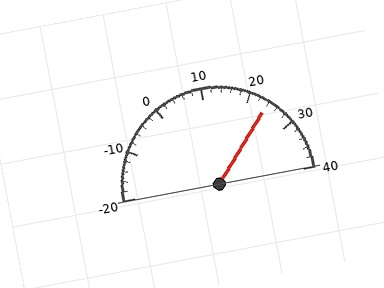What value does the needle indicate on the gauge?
The needle indicates approximately 24.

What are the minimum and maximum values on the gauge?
The gauge ranges from -20 to 40.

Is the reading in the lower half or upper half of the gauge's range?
The reading is in the upper half of the range (-20 to 40).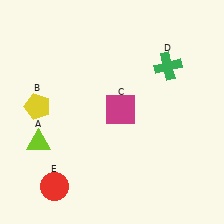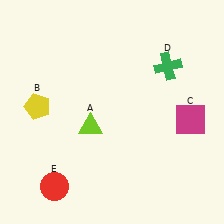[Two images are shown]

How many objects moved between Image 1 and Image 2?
2 objects moved between the two images.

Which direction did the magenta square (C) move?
The magenta square (C) moved right.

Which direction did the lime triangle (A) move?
The lime triangle (A) moved right.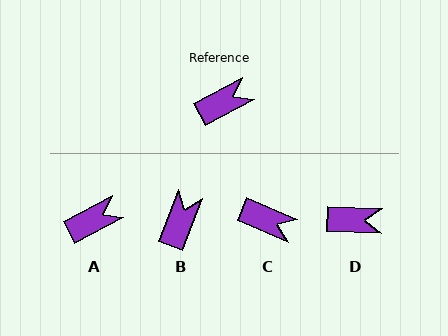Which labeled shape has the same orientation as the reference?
A.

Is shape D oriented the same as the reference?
No, it is off by about 30 degrees.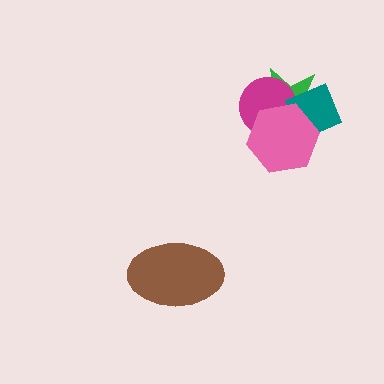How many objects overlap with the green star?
3 objects overlap with the green star.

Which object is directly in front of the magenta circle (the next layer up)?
The teal diamond is directly in front of the magenta circle.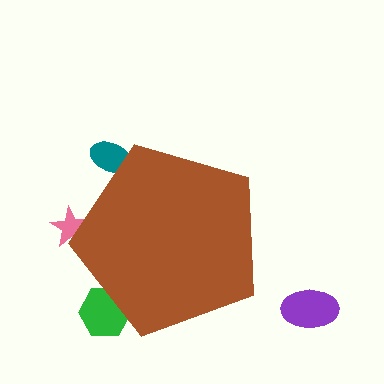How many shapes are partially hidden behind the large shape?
3 shapes are partially hidden.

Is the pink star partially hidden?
Yes, the pink star is partially hidden behind the brown pentagon.